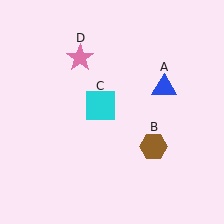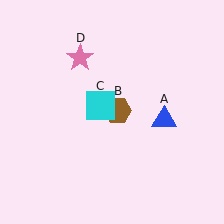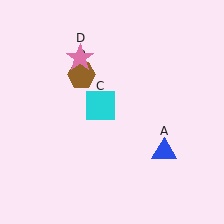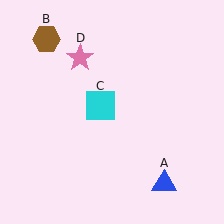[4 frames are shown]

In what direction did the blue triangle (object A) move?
The blue triangle (object A) moved down.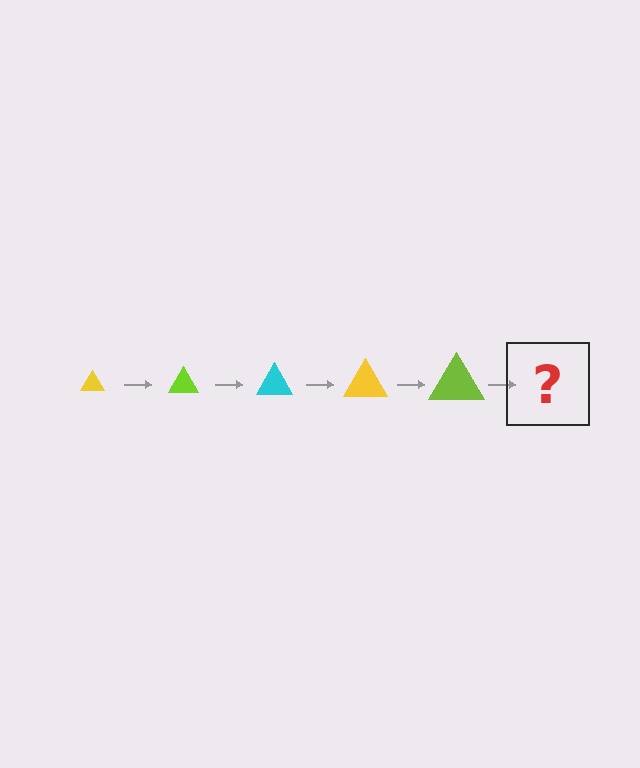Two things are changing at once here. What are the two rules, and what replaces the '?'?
The two rules are that the triangle grows larger each step and the color cycles through yellow, lime, and cyan. The '?' should be a cyan triangle, larger than the previous one.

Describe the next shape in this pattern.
It should be a cyan triangle, larger than the previous one.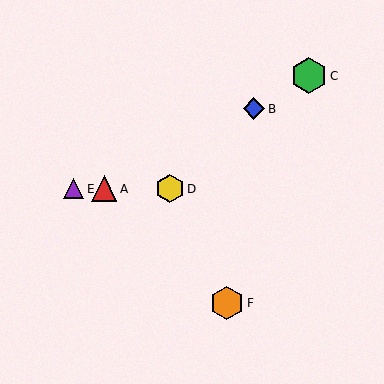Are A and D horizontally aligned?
Yes, both are at y≈189.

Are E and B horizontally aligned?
No, E is at y≈189 and B is at y≈109.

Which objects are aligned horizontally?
Objects A, D, E are aligned horizontally.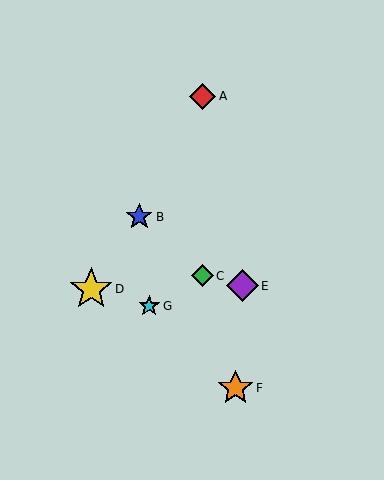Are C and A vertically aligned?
Yes, both are at x≈203.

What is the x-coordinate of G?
Object G is at x≈149.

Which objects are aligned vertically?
Objects A, C are aligned vertically.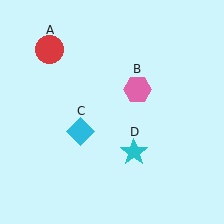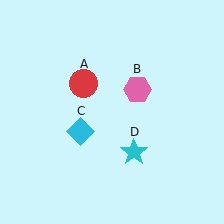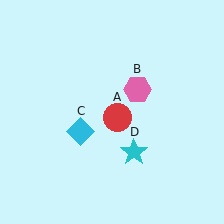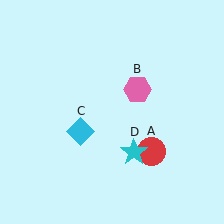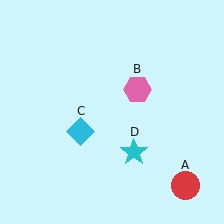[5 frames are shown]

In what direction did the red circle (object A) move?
The red circle (object A) moved down and to the right.